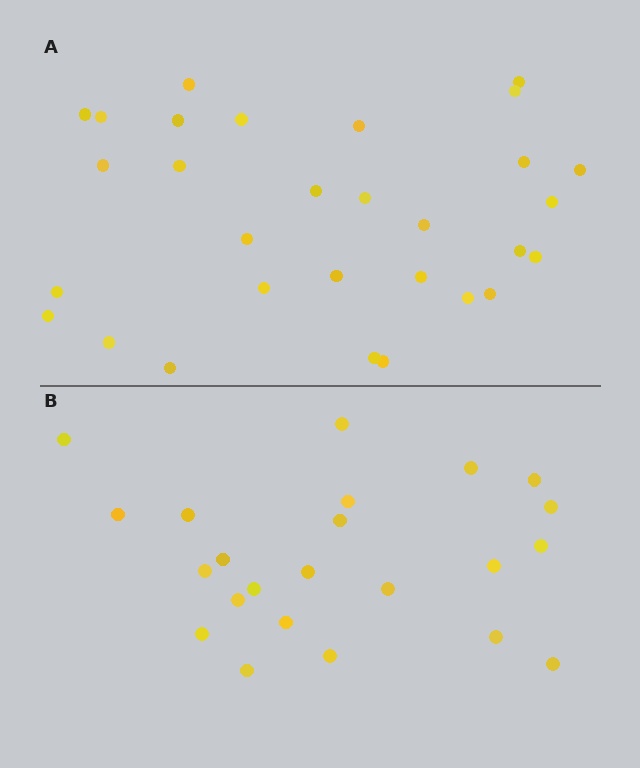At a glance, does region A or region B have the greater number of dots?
Region A (the top region) has more dots.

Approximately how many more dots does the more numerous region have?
Region A has roughly 8 or so more dots than region B.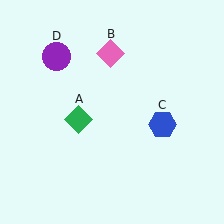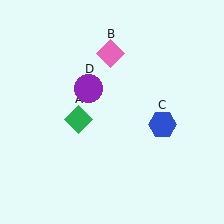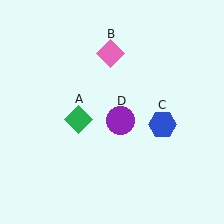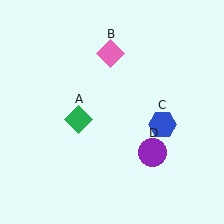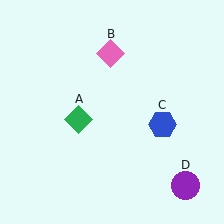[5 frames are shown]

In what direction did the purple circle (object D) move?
The purple circle (object D) moved down and to the right.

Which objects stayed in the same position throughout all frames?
Green diamond (object A) and pink diamond (object B) and blue hexagon (object C) remained stationary.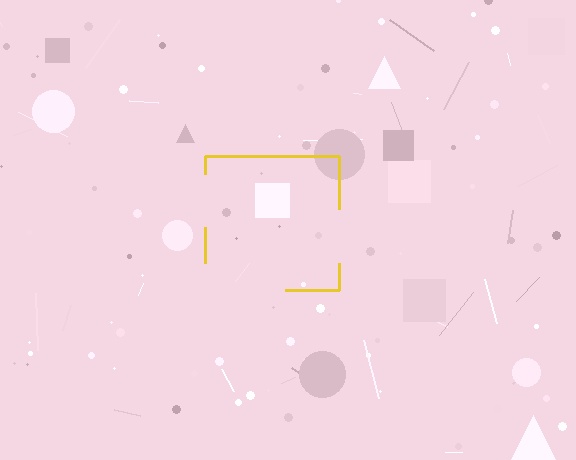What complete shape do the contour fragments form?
The contour fragments form a square.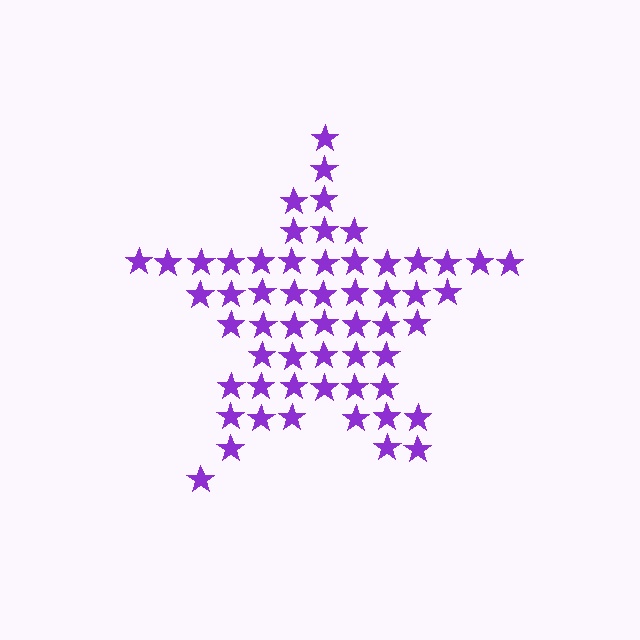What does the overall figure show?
The overall figure shows a star.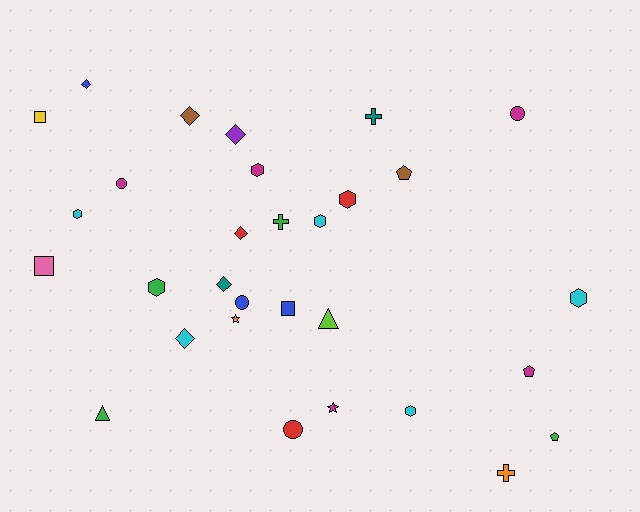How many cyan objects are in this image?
There are 5 cyan objects.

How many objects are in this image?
There are 30 objects.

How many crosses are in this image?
There are 3 crosses.